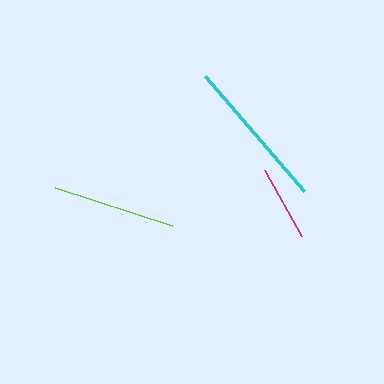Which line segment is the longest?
The cyan line is the longest at approximately 152 pixels.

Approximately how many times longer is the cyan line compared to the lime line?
The cyan line is approximately 1.2 times the length of the lime line.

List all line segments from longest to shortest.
From longest to shortest: cyan, lime, magenta.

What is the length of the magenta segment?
The magenta segment is approximately 75 pixels long.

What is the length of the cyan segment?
The cyan segment is approximately 152 pixels long.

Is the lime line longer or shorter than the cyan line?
The cyan line is longer than the lime line.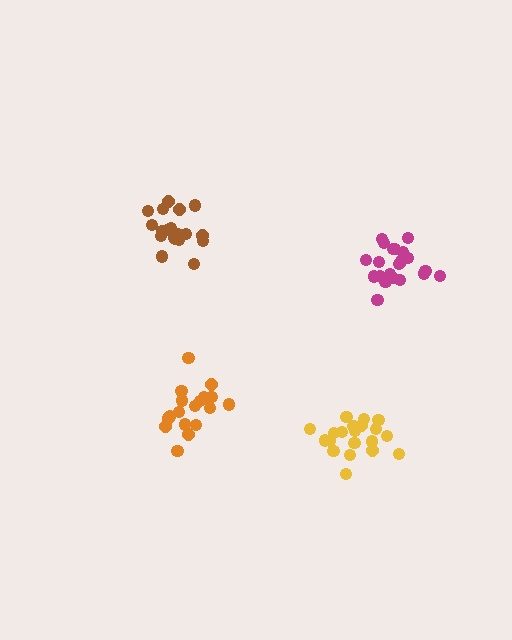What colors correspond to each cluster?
The clusters are colored: orange, brown, yellow, magenta.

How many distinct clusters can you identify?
There are 4 distinct clusters.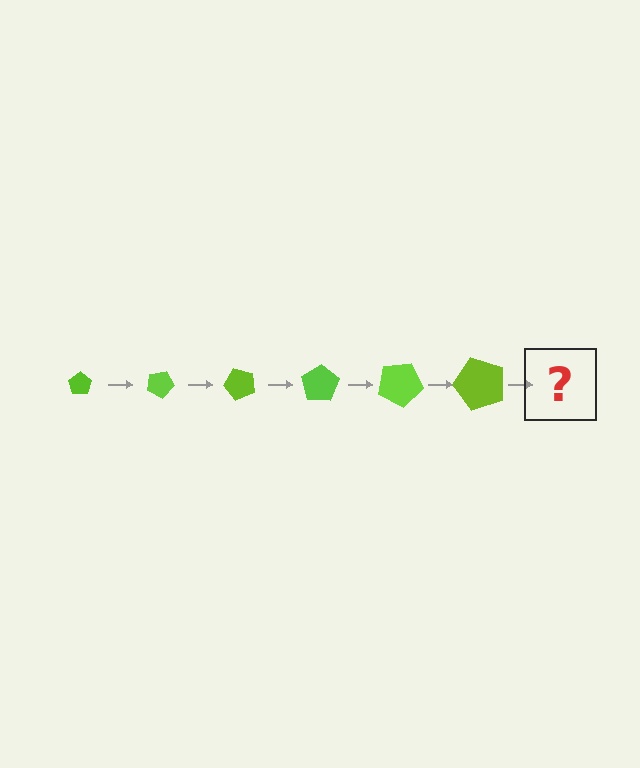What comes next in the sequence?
The next element should be a pentagon, larger than the previous one and rotated 150 degrees from the start.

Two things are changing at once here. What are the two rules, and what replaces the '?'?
The two rules are that the pentagon grows larger each step and it rotates 25 degrees each step. The '?' should be a pentagon, larger than the previous one and rotated 150 degrees from the start.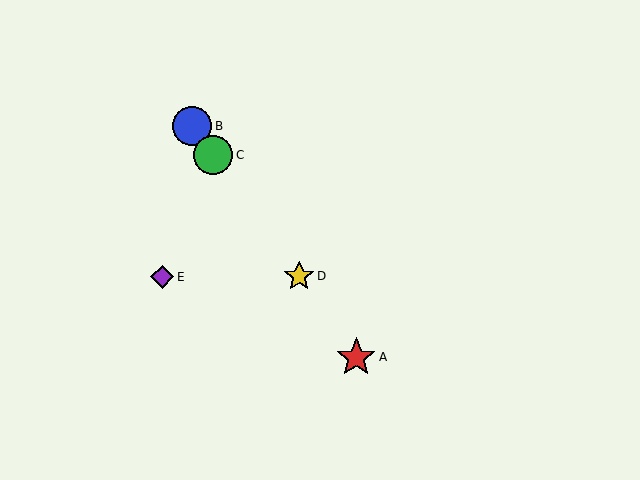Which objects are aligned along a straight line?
Objects A, B, C, D are aligned along a straight line.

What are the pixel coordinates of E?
Object E is at (162, 277).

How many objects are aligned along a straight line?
4 objects (A, B, C, D) are aligned along a straight line.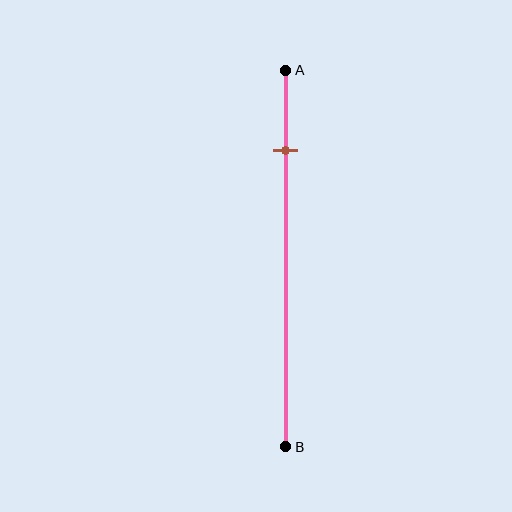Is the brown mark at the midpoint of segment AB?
No, the mark is at about 20% from A, not at the 50% midpoint.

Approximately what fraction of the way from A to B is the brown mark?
The brown mark is approximately 20% of the way from A to B.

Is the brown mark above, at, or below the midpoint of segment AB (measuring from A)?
The brown mark is above the midpoint of segment AB.